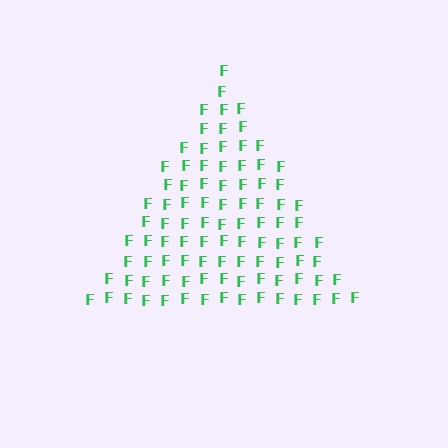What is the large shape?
The large shape is a triangle.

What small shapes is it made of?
It is made of small letter F's.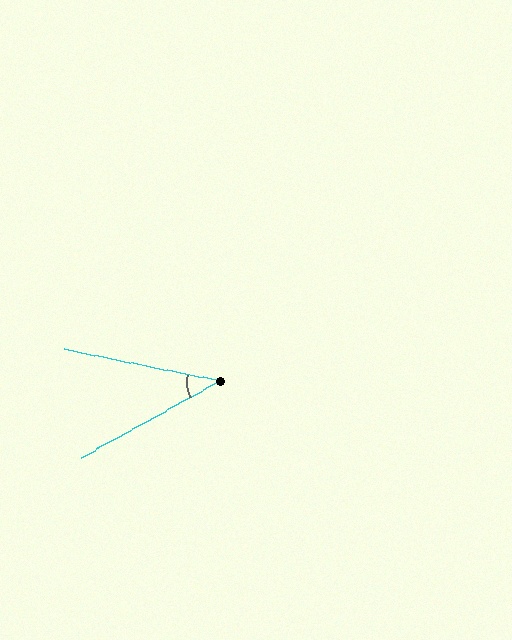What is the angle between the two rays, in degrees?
Approximately 40 degrees.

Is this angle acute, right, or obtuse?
It is acute.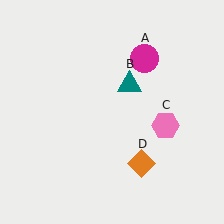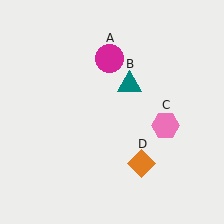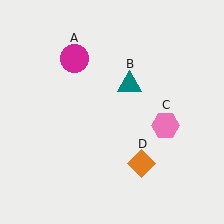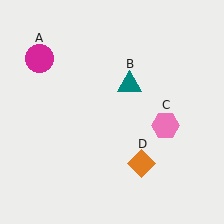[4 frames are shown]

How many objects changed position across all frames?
1 object changed position: magenta circle (object A).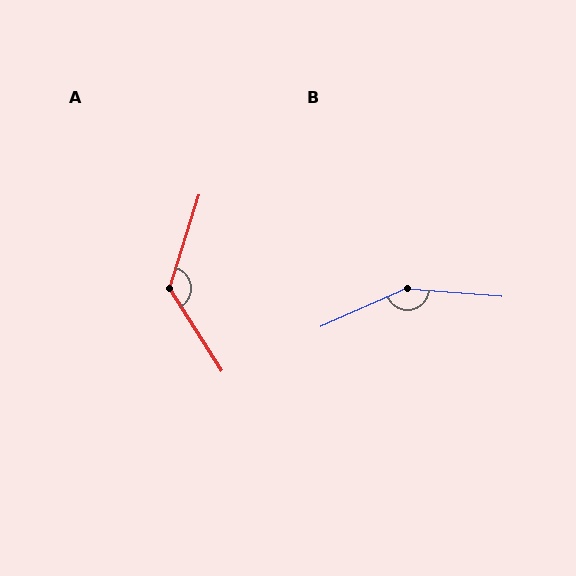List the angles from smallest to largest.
A (130°), B (151°).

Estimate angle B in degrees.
Approximately 151 degrees.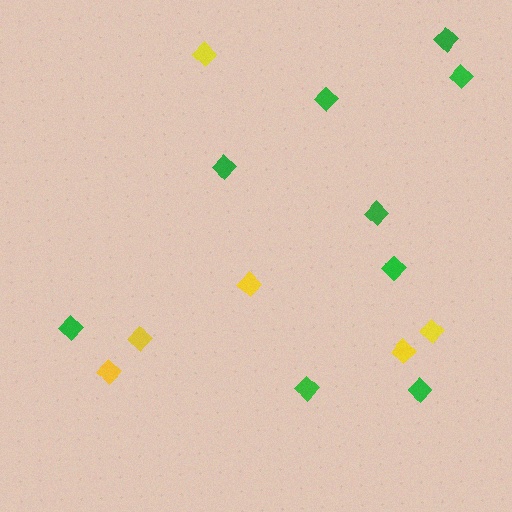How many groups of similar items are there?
There are 2 groups: one group of green diamonds (9) and one group of yellow diamonds (6).